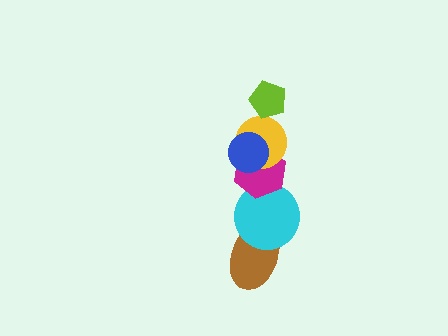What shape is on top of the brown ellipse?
The cyan circle is on top of the brown ellipse.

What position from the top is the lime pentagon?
The lime pentagon is 1st from the top.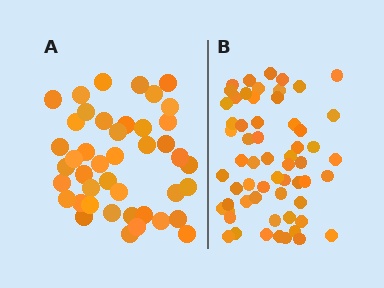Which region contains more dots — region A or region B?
Region B (the right region) has more dots.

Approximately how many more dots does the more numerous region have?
Region B has approximately 15 more dots than region A.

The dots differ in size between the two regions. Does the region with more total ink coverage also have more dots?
No. Region A has more total ink coverage because its dots are larger, but region B actually contains more individual dots. Total area can be misleading — the number of items is what matters here.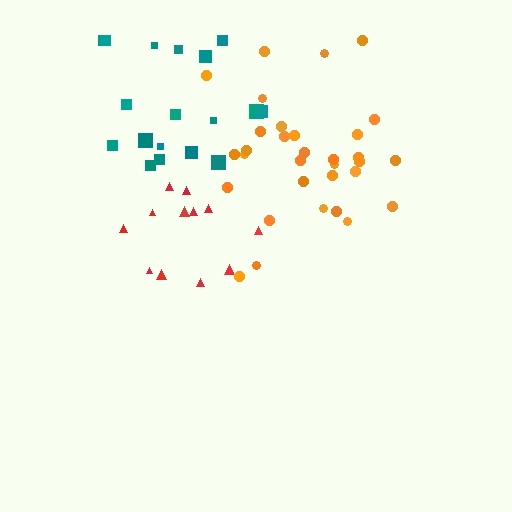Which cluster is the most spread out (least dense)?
Red.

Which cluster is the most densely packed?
Orange.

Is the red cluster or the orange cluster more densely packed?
Orange.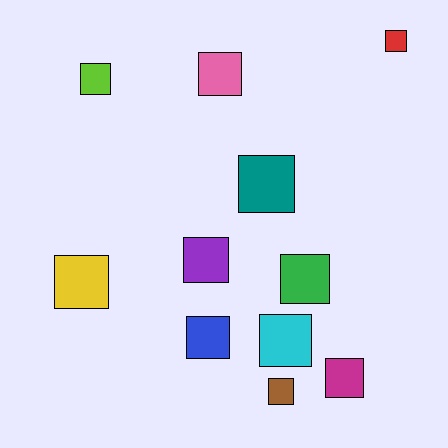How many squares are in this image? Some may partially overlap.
There are 11 squares.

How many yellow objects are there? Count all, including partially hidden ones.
There is 1 yellow object.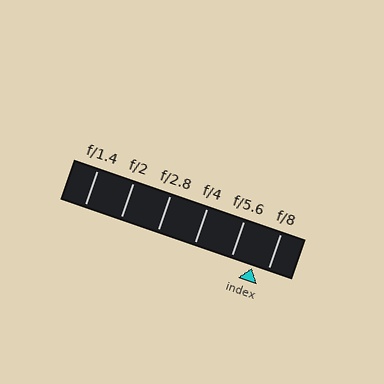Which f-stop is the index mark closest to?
The index mark is closest to f/8.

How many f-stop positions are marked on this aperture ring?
There are 6 f-stop positions marked.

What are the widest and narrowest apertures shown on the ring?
The widest aperture shown is f/1.4 and the narrowest is f/8.